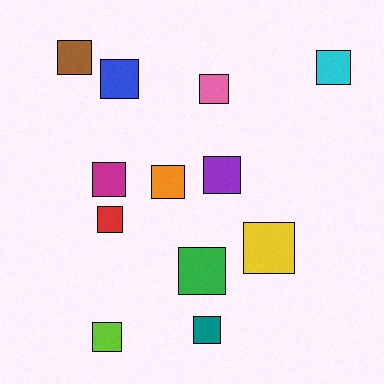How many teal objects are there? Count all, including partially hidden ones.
There is 1 teal object.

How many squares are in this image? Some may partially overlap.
There are 12 squares.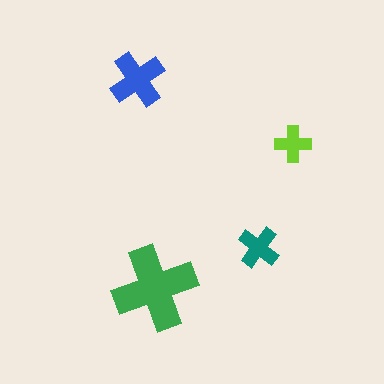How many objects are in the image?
There are 4 objects in the image.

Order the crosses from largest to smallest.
the green one, the blue one, the teal one, the lime one.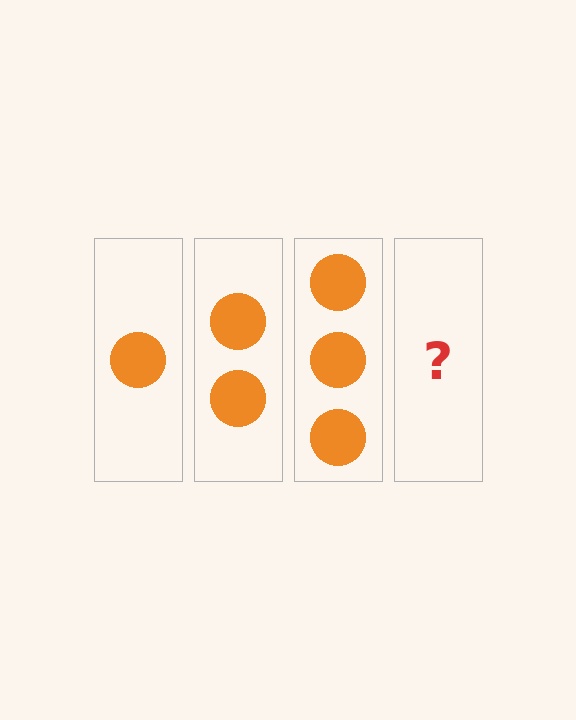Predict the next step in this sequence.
The next step is 4 circles.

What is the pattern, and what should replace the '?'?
The pattern is that each step adds one more circle. The '?' should be 4 circles.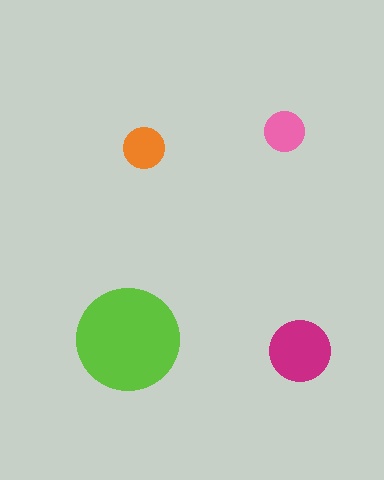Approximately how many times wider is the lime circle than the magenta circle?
About 1.5 times wider.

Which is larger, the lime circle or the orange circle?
The lime one.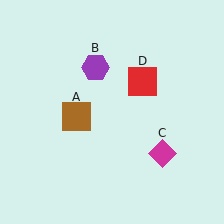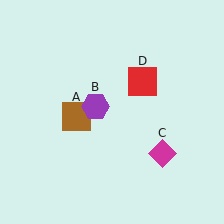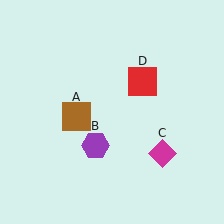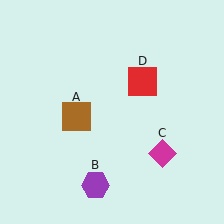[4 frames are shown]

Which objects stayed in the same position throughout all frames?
Brown square (object A) and magenta diamond (object C) and red square (object D) remained stationary.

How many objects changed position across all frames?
1 object changed position: purple hexagon (object B).